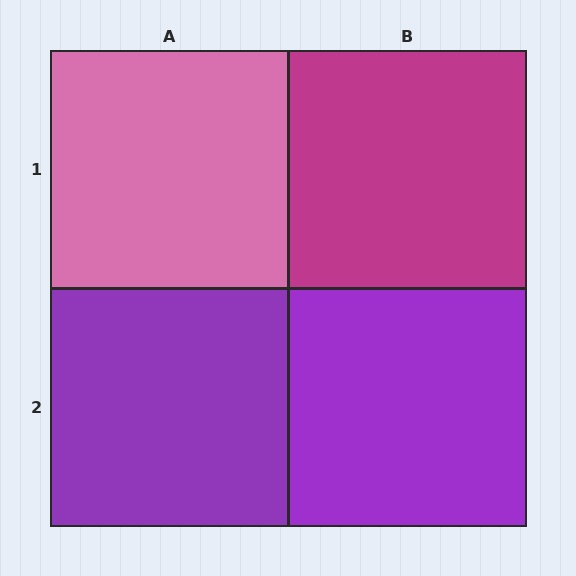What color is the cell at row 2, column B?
Purple.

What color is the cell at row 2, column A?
Purple.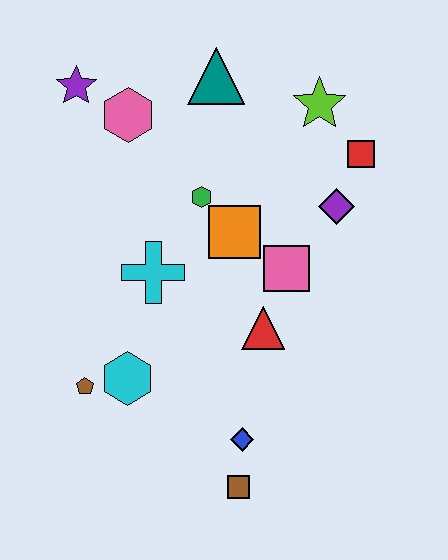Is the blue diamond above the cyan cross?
No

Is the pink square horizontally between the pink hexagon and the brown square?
No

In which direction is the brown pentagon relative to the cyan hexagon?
The brown pentagon is to the left of the cyan hexagon.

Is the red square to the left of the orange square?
No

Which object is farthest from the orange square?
The brown square is farthest from the orange square.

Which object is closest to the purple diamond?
The red square is closest to the purple diamond.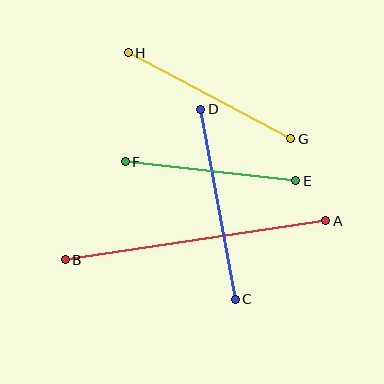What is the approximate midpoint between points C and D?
The midpoint is at approximately (218, 204) pixels.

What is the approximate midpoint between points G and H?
The midpoint is at approximately (210, 96) pixels.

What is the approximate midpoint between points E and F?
The midpoint is at approximately (210, 171) pixels.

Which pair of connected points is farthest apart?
Points A and B are farthest apart.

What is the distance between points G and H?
The distance is approximately 184 pixels.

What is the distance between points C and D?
The distance is approximately 193 pixels.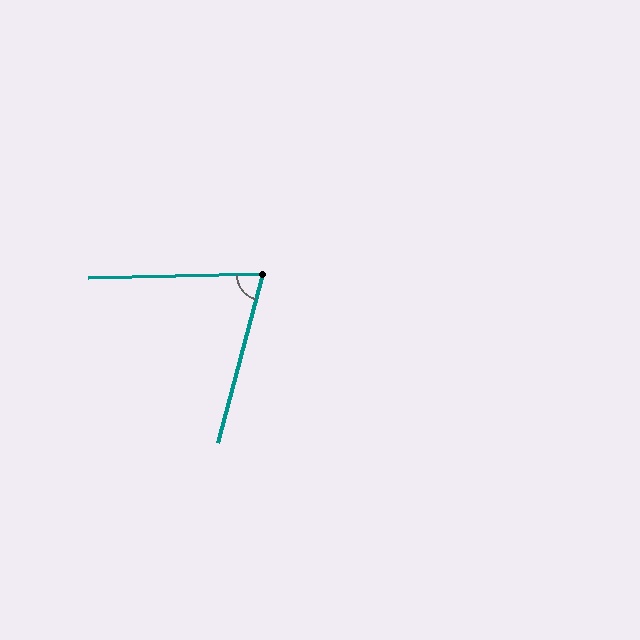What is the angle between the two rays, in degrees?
Approximately 74 degrees.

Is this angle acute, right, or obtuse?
It is acute.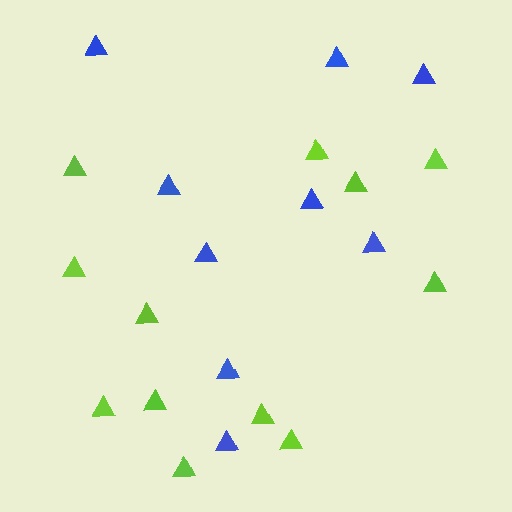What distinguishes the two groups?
There are 2 groups: one group of blue triangles (9) and one group of lime triangles (12).